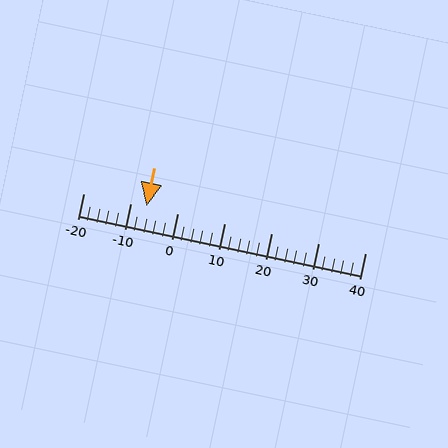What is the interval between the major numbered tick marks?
The major tick marks are spaced 10 units apart.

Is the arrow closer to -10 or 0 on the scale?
The arrow is closer to -10.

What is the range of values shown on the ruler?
The ruler shows values from -20 to 40.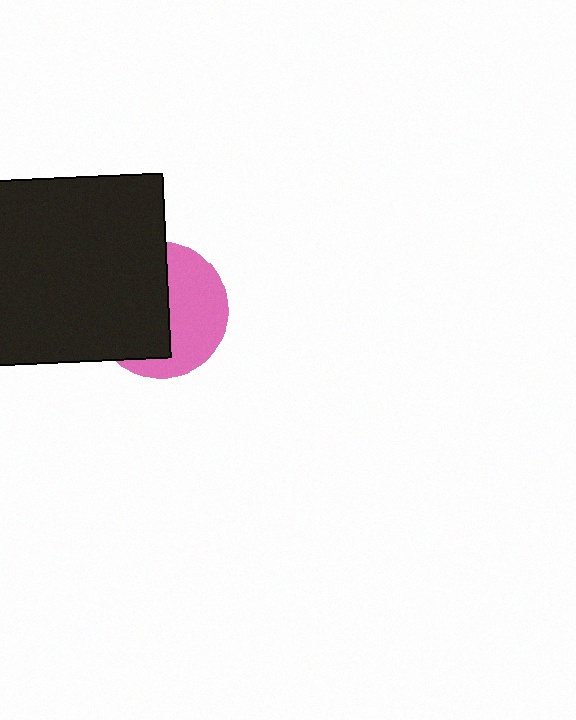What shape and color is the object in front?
The object in front is a black square.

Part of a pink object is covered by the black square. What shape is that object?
It is a circle.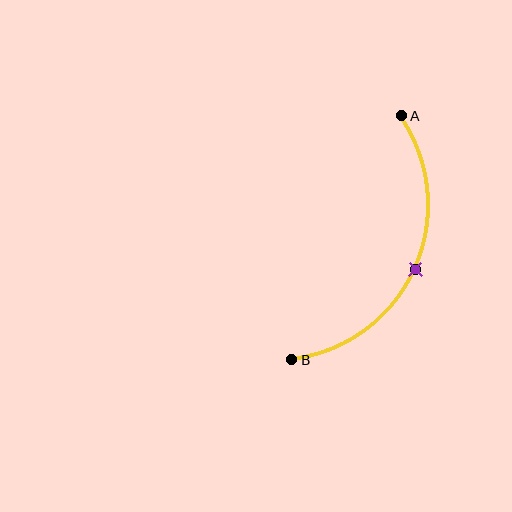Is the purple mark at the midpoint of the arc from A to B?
Yes. The purple mark lies on the arc at equal arc-length from both A and B — it is the arc midpoint.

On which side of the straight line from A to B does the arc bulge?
The arc bulges to the right of the straight line connecting A and B.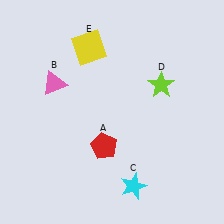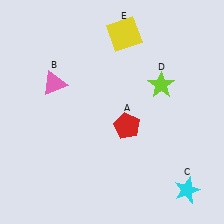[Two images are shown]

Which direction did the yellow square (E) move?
The yellow square (E) moved right.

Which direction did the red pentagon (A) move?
The red pentagon (A) moved right.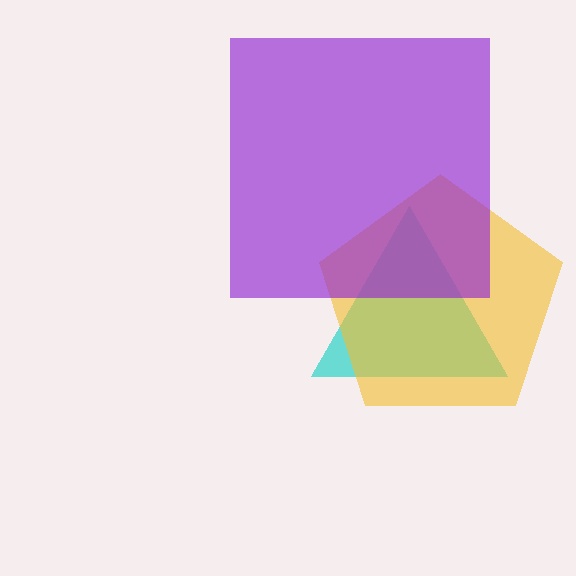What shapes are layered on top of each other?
The layered shapes are: a cyan triangle, a yellow pentagon, a purple square.